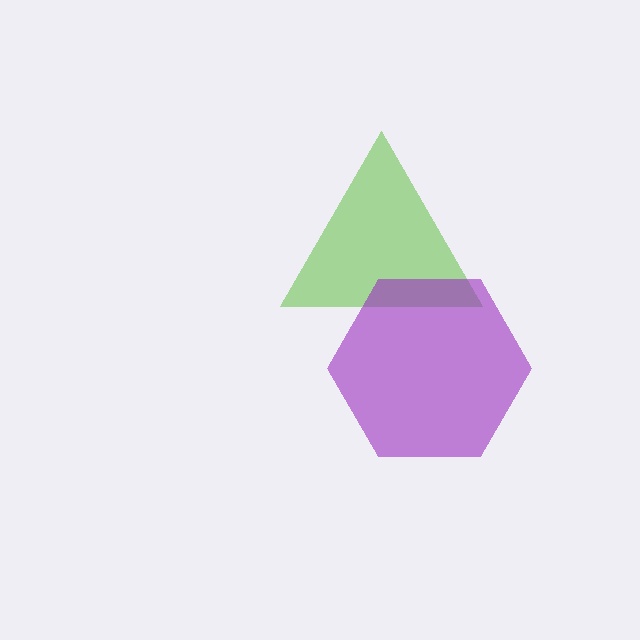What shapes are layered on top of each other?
The layered shapes are: a lime triangle, a purple hexagon.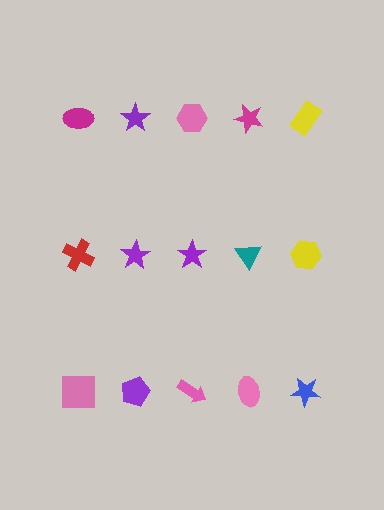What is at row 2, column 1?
A red cross.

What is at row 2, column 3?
A purple star.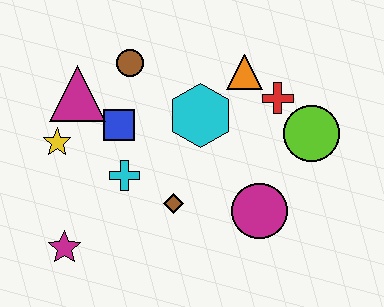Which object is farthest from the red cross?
The magenta star is farthest from the red cross.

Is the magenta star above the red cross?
No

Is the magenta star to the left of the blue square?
Yes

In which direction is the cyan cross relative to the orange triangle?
The cyan cross is to the left of the orange triangle.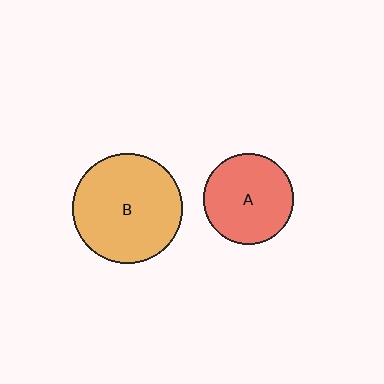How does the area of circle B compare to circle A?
Approximately 1.5 times.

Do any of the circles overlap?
No, none of the circles overlap.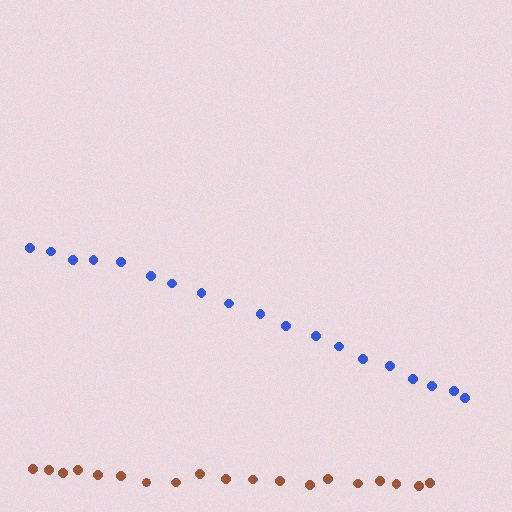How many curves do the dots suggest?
There are 2 distinct paths.